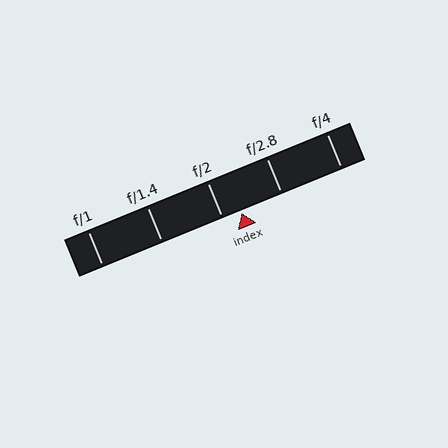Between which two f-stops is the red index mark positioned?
The index mark is between f/2 and f/2.8.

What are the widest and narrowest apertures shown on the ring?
The widest aperture shown is f/1 and the narrowest is f/4.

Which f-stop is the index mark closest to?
The index mark is closest to f/2.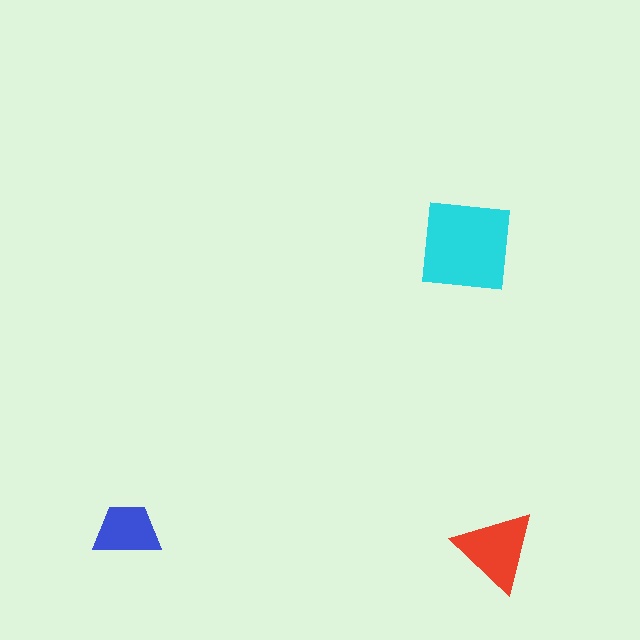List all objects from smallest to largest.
The blue trapezoid, the red triangle, the cyan square.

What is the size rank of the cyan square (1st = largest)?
1st.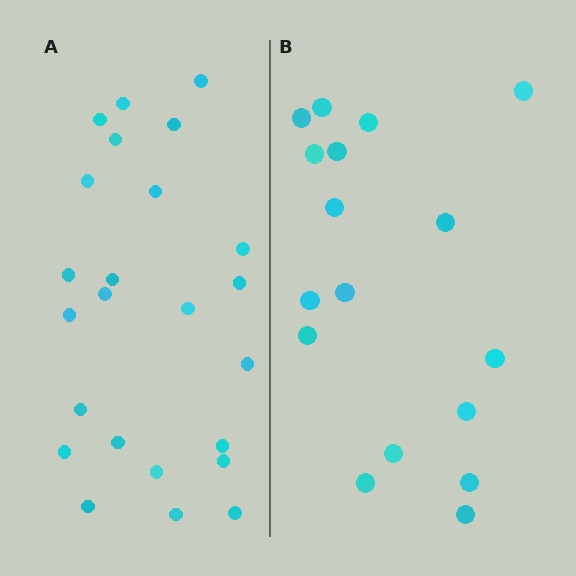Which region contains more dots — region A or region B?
Region A (the left region) has more dots.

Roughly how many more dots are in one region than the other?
Region A has roughly 8 or so more dots than region B.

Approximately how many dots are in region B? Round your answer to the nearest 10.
About 20 dots. (The exact count is 17, which rounds to 20.)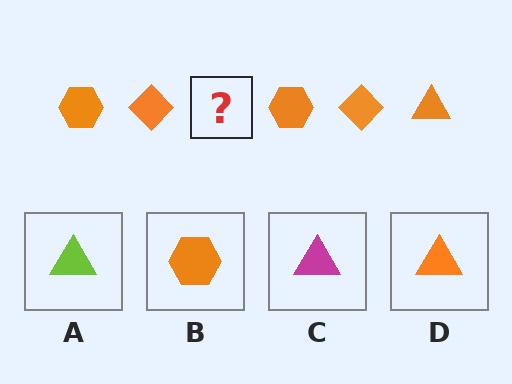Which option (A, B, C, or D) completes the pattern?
D.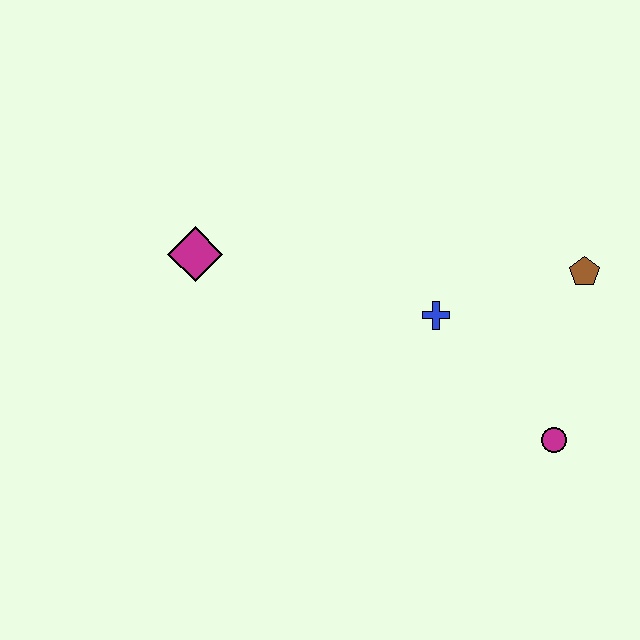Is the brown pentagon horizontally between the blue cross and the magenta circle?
No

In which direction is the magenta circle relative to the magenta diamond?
The magenta circle is to the right of the magenta diamond.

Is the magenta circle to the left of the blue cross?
No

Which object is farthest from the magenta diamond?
The magenta circle is farthest from the magenta diamond.